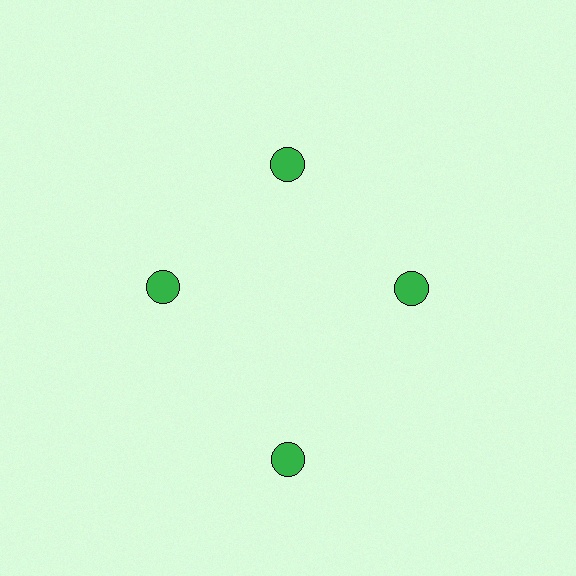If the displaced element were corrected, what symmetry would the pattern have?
It would have 4-fold rotational symmetry — the pattern would map onto itself every 90 degrees.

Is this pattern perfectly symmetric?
No. The 4 green circles are arranged in a ring, but one element near the 6 o'clock position is pushed outward from the center, breaking the 4-fold rotational symmetry.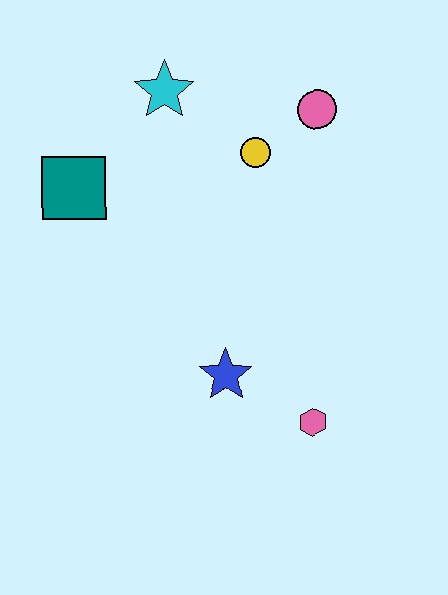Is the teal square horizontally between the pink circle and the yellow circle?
No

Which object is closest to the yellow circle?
The pink circle is closest to the yellow circle.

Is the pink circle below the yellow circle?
No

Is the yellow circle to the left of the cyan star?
No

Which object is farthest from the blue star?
The cyan star is farthest from the blue star.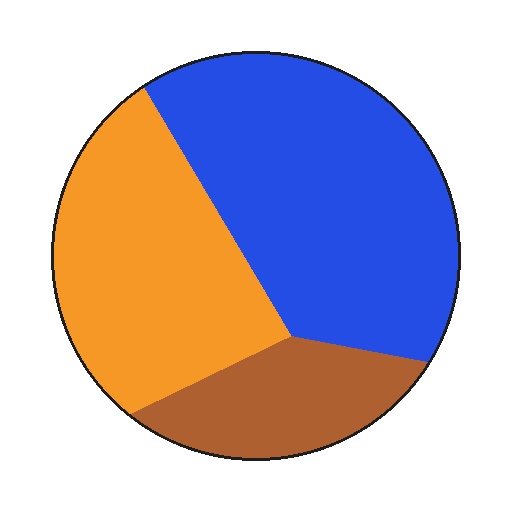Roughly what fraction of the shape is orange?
Orange takes up about one third (1/3) of the shape.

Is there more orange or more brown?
Orange.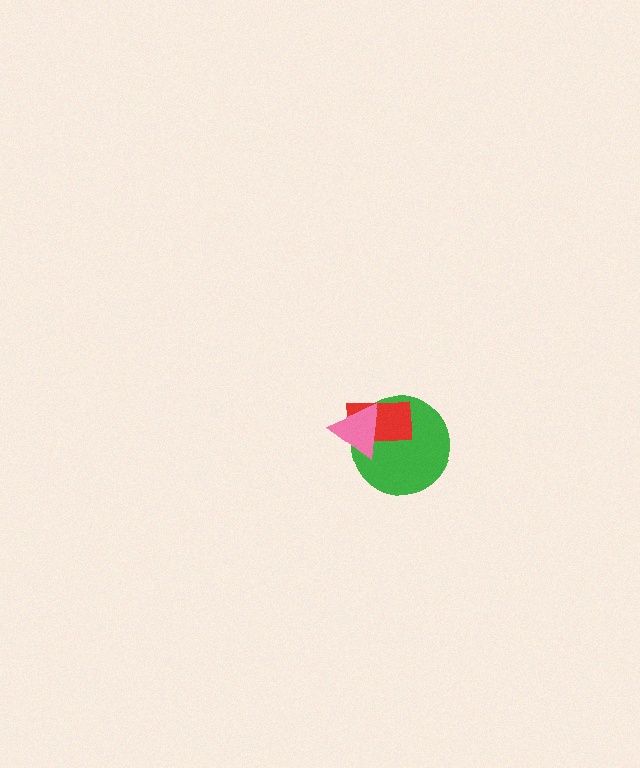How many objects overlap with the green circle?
2 objects overlap with the green circle.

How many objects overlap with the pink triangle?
2 objects overlap with the pink triangle.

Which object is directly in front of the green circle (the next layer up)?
The red rectangle is directly in front of the green circle.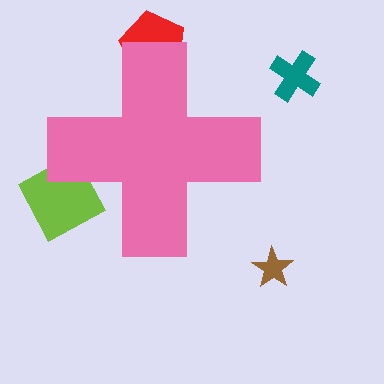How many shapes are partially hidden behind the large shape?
2 shapes are partially hidden.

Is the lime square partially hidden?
Yes, the lime square is partially hidden behind the pink cross.